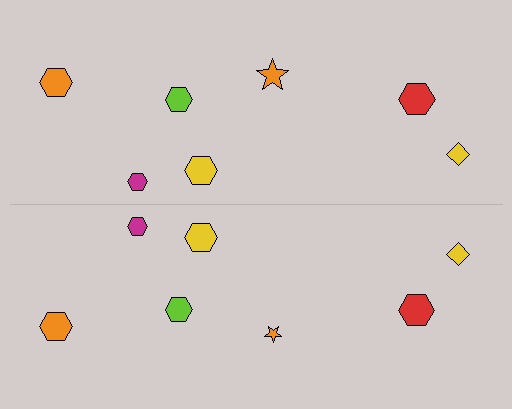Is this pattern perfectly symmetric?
No, the pattern is not perfectly symmetric. The orange star on the bottom side has a different size than its mirror counterpart.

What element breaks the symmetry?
The orange star on the bottom side has a different size than its mirror counterpart.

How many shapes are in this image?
There are 14 shapes in this image.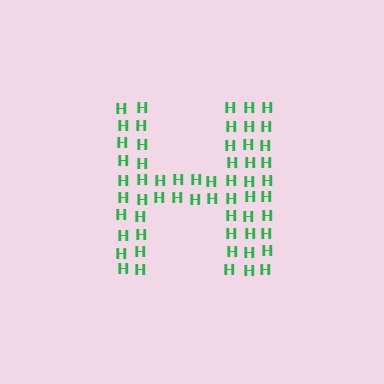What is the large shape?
The large shape is the letter H.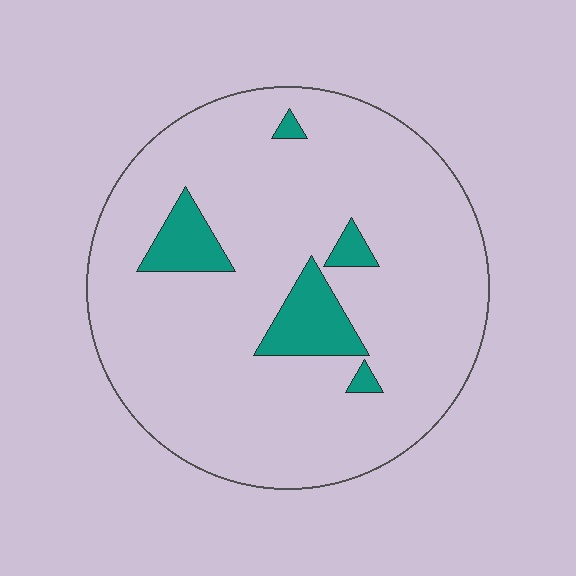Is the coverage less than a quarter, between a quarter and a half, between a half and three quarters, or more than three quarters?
Less than a quarter.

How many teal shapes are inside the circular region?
5.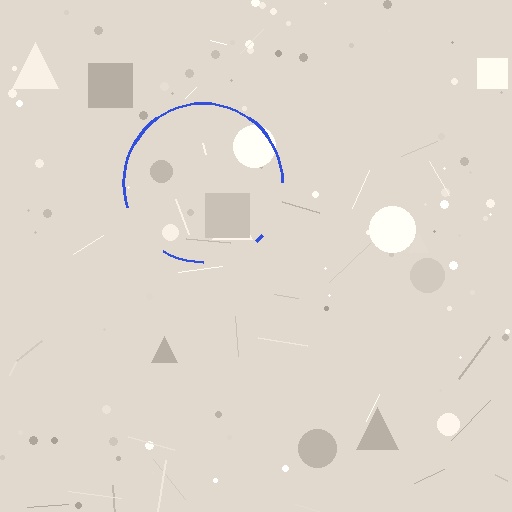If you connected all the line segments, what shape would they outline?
They would outline a circle.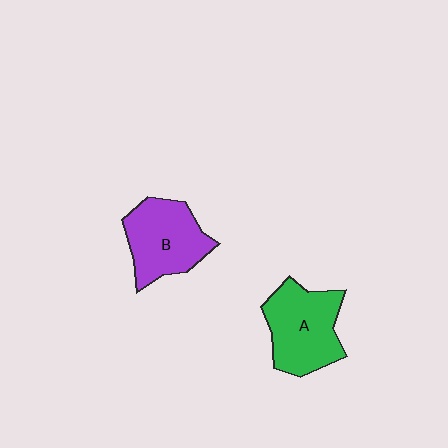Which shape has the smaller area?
Shape B (purple).